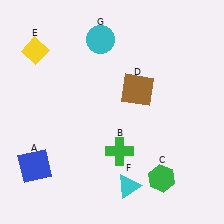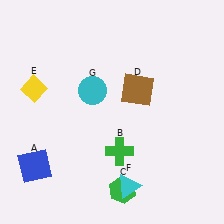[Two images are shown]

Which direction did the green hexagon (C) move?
The green hexagon (C) moved left.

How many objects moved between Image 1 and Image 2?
3 objects moved between the two images.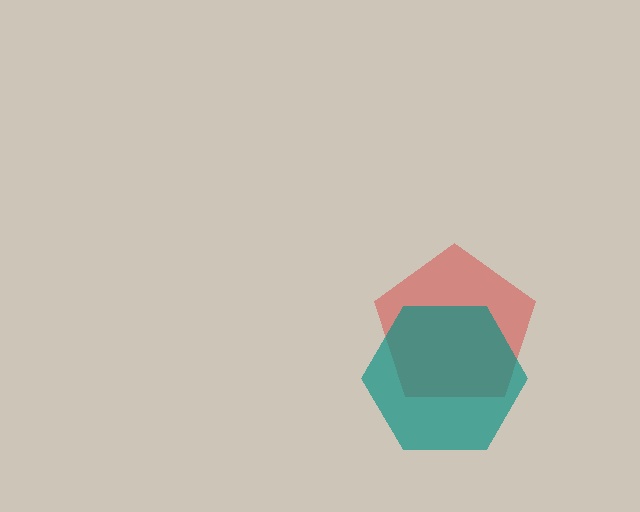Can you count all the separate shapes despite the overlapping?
Yes, there are 2 separate shapes.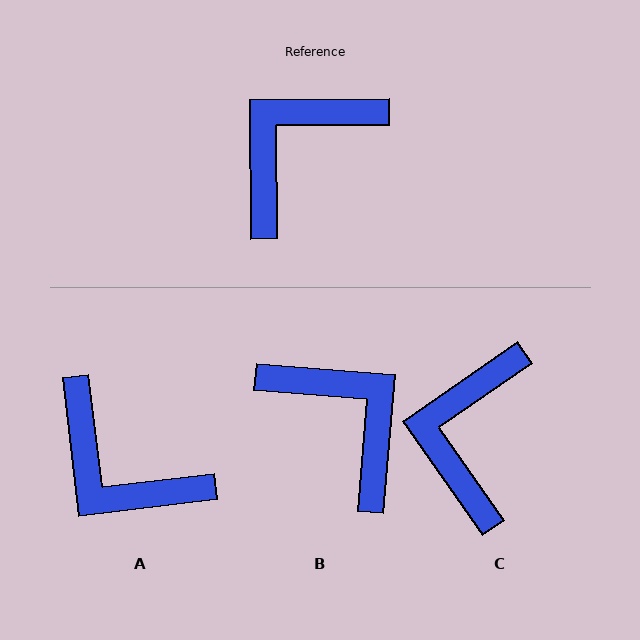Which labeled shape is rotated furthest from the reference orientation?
A, about 96 degrees away.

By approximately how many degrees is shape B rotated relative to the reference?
Approximately 95 degrees clockwise.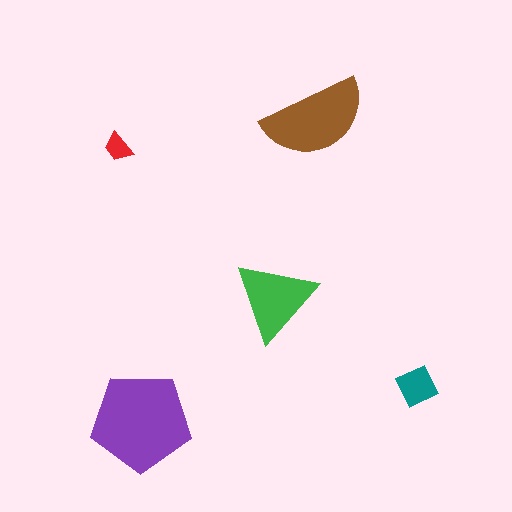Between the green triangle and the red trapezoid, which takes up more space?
The green triangle.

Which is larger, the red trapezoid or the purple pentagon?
The purple pentagon.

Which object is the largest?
The purple pentagon.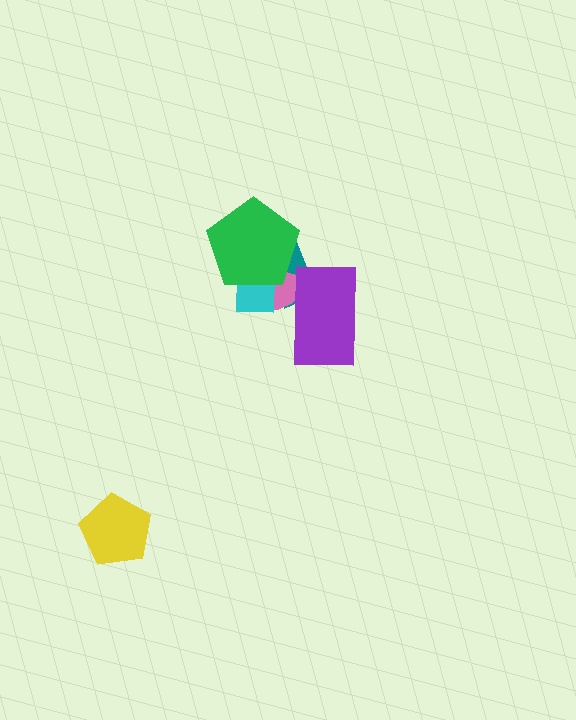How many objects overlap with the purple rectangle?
2 objects overlap with the purple rectangle.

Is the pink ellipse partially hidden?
Yes, it is partially covered by another shape.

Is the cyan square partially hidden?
Yes, it is partially covered by another shape.